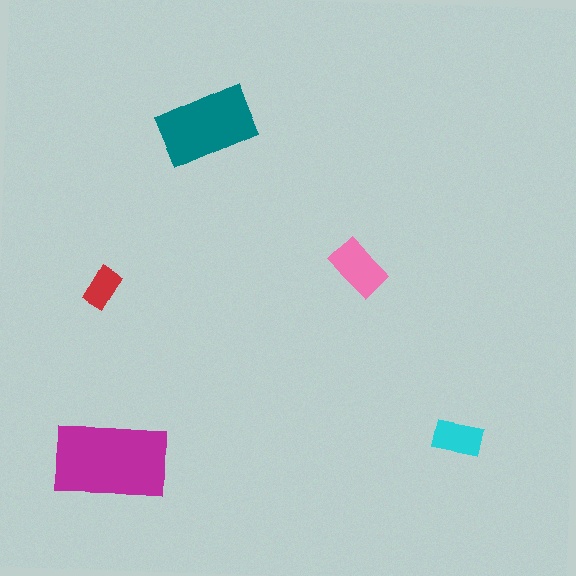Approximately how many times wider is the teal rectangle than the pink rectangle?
About 1.5 times wider.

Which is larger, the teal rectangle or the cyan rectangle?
The teal one.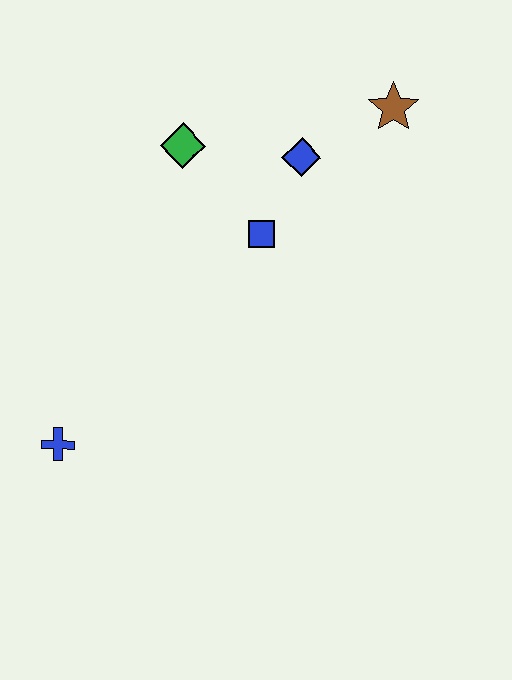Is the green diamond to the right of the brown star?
No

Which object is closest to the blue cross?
The blue square is closest to the blue cross.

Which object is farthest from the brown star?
The blue cross is farthest from the brown star.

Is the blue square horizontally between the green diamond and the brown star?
Yes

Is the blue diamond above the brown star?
No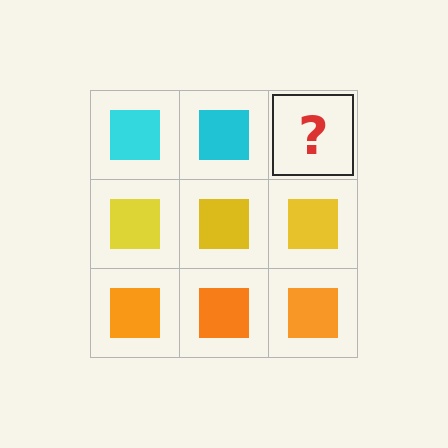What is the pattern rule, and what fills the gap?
The rule is that each row has a consistent color. The gap should be filled with a cyan square.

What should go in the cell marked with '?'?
The missing cell should contain a cyan square.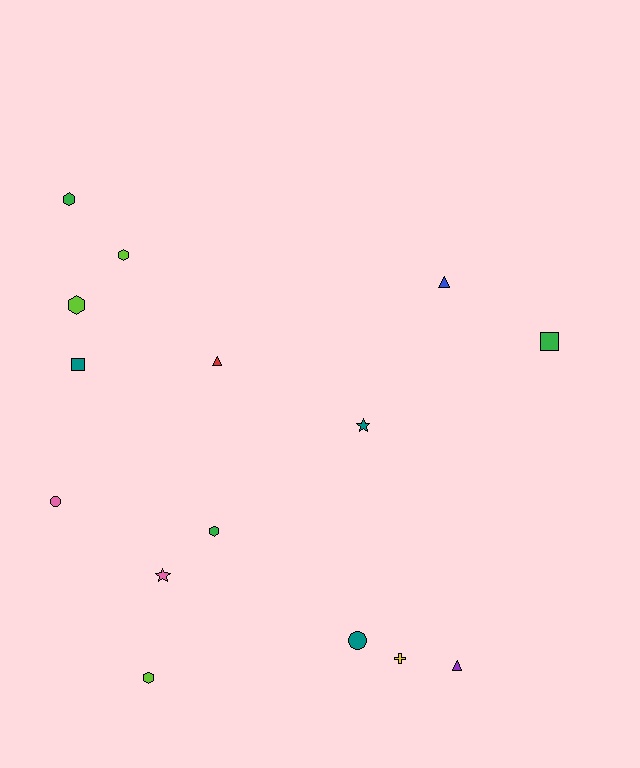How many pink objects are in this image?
There are 2 pink objects.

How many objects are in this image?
There are 15 objects.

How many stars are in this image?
There are 2 stars.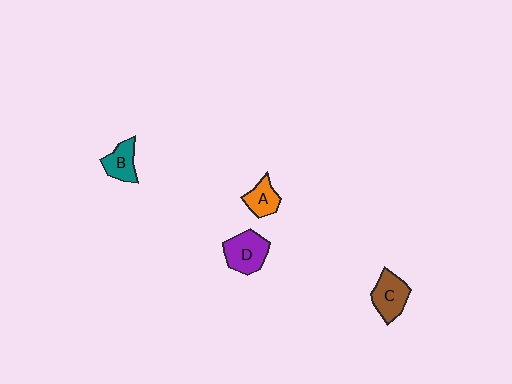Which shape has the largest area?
Shape D (purple).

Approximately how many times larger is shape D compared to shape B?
Approximately 1.4 times.